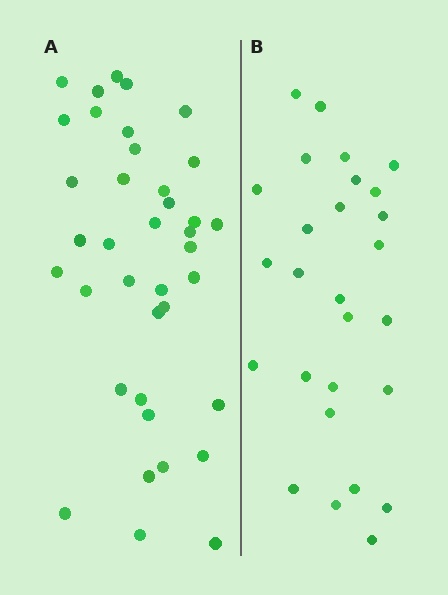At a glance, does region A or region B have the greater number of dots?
Region A (the left region) has more dots.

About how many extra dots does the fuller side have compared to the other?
Region A has roughly 12 or so more dots than region B.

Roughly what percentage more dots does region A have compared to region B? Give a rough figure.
About 40% more.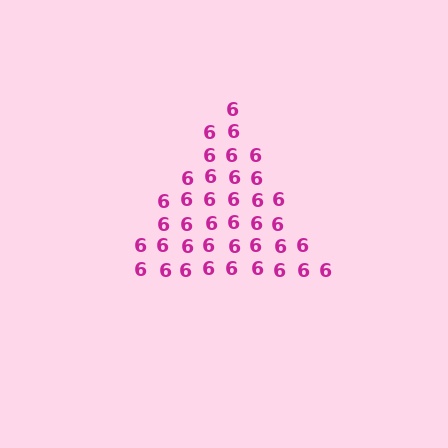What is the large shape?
The large shape is a triangle.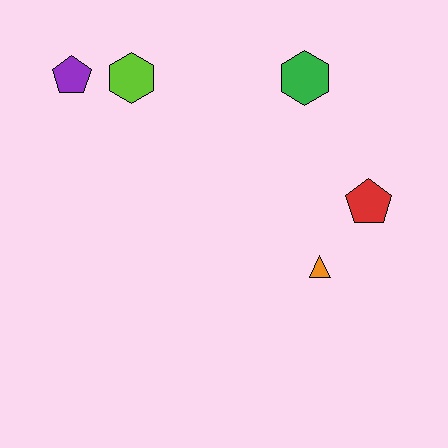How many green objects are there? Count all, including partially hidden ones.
There is 1 green object.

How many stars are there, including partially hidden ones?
There are no stars.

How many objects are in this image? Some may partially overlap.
There are 5 objects.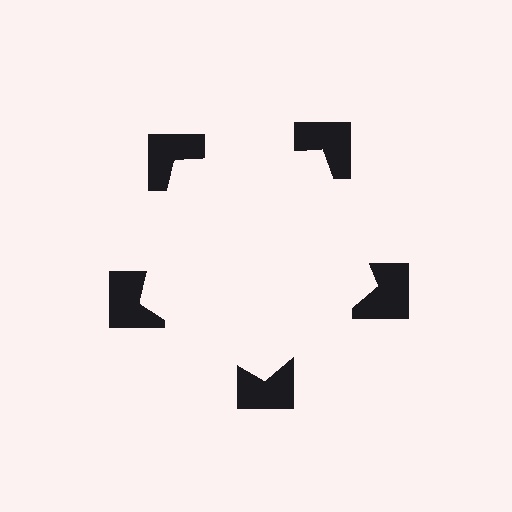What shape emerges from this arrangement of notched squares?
An illusory pentagon — its edges are inferred from the aligned wedge cuts in the notched squares, not physically drawn.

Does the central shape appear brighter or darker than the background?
It typically appears slightly brighter than the background, even though no actual brightness change is drawn.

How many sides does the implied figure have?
5 sides.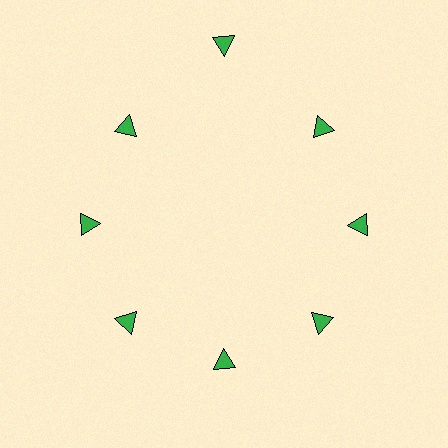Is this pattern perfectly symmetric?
No. The 8 green triangles are arranged in a ring, but one element near the 12 o'clock position is pushed outward from the center, breaking the 8-fold rotational symmetry.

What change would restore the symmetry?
The symmetry would be restored by moving it inward, back onto the ring so that all 8 triangles sit at equal angles and equal distance from the center.